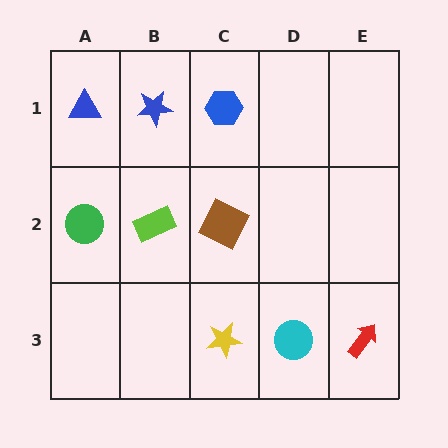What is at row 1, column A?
A blue triangle.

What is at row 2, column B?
A lime rectangle.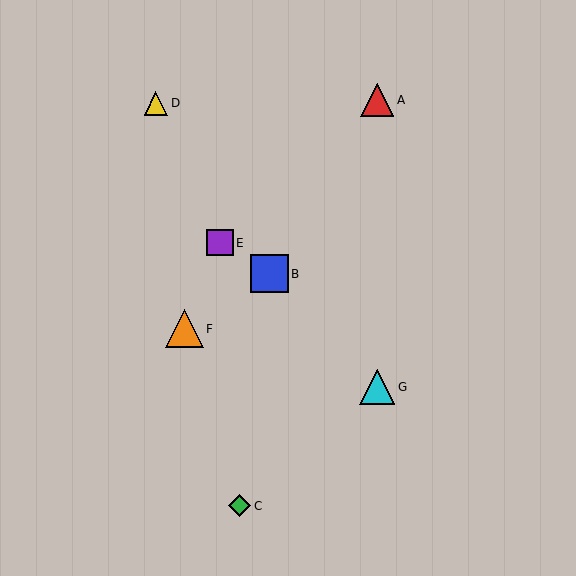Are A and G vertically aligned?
Yes, both are at x≈377.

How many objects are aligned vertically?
2 objects (A, G) are aligned vertically.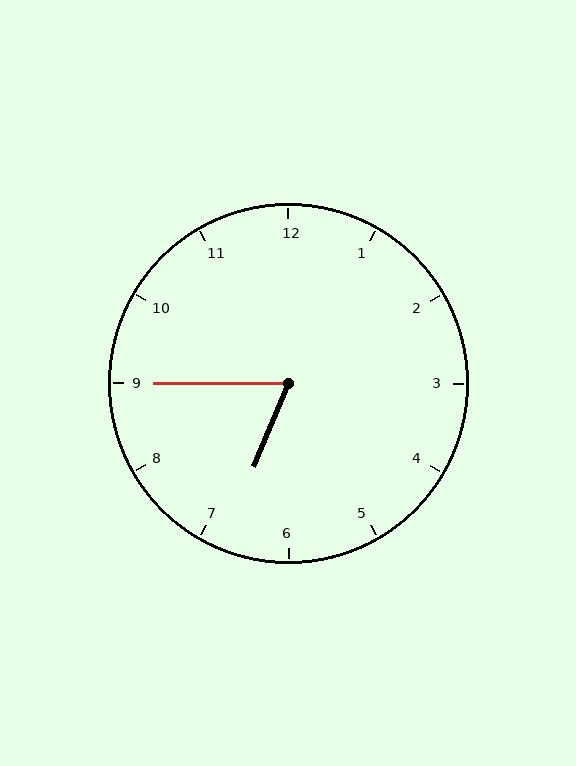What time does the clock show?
6:45.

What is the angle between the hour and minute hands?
Approximately 68 degrees.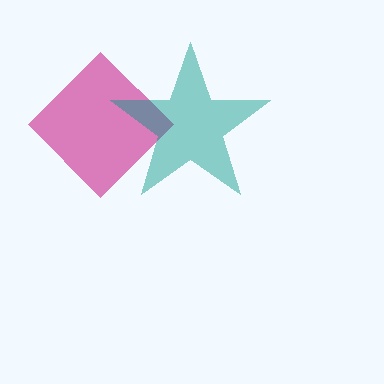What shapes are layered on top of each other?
The layered shapes are: a magenta diamond, a teal star.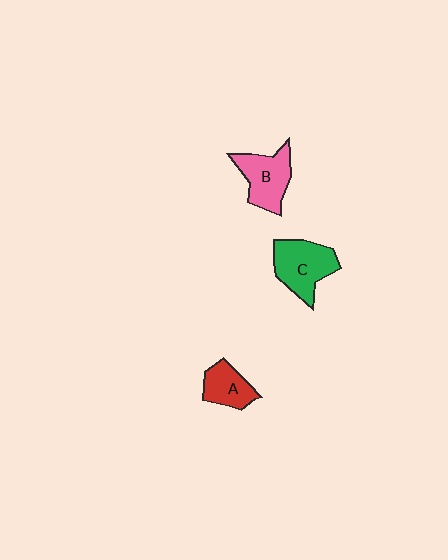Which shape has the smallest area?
Shape A (red).